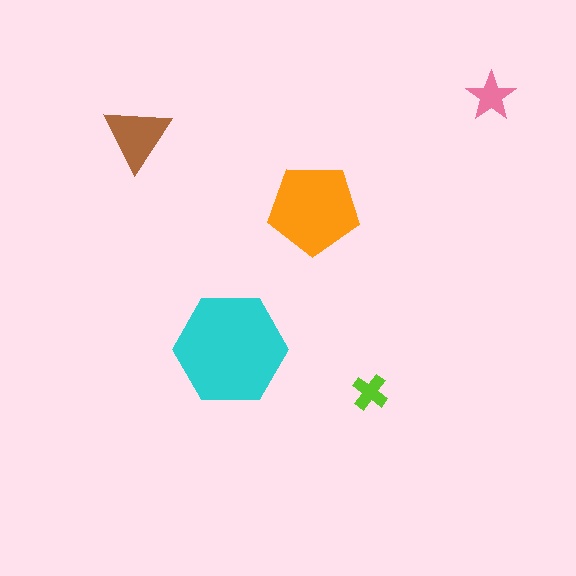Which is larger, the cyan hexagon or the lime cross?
The cyan hexagon.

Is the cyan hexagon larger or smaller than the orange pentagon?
Larger.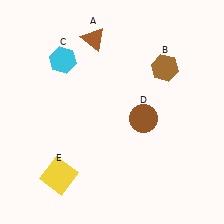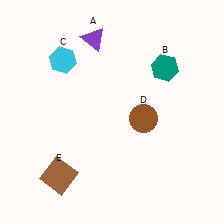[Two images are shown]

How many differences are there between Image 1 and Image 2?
There are 3 differences between the two images.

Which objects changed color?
A changed from brown to purple. B changed from brown to teal. E changed from yellow to brown.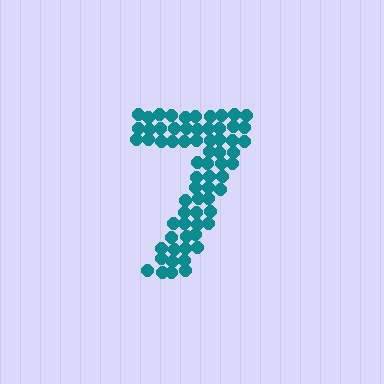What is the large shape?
The large shape is the digit 7.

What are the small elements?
The small elements are circles.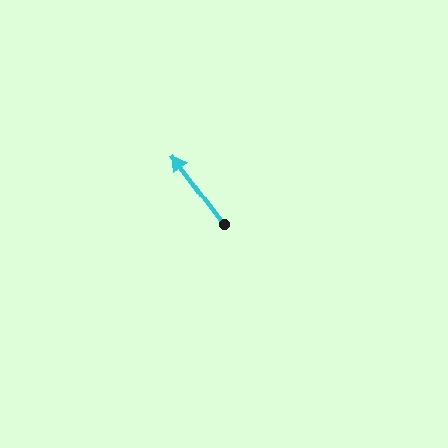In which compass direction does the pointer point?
Northwest.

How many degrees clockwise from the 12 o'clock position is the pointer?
Approximately 324 degrees.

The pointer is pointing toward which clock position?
Roughly 11 o'clock.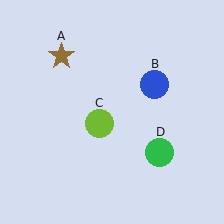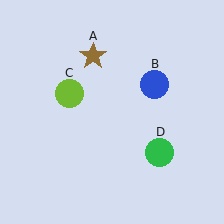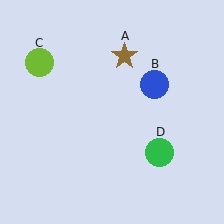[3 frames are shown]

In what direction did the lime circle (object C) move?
The lime circle (object C) moved up and to the left.